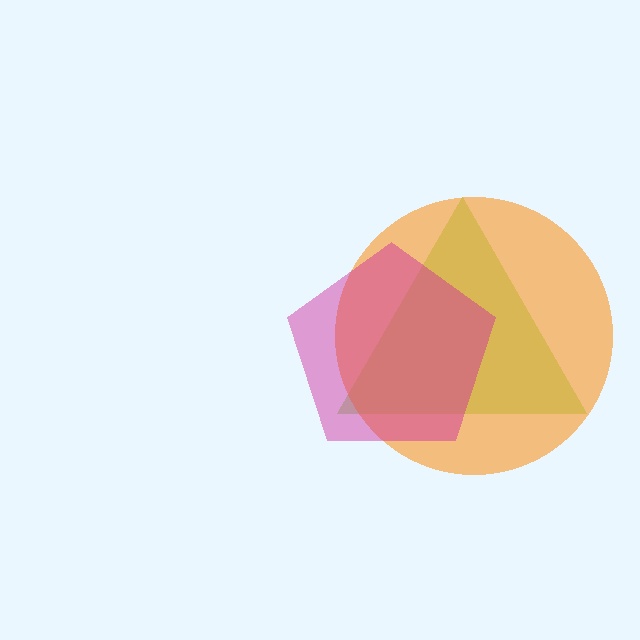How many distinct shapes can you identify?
There are 3 distinct shapes: a lime triangle, an orange circle, a magenta pentagon.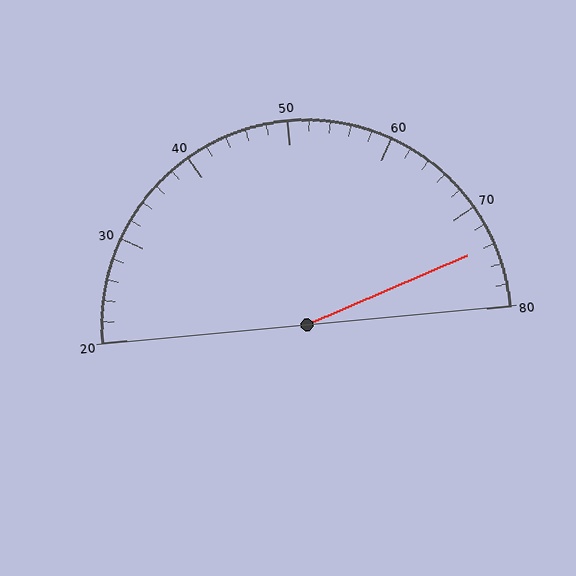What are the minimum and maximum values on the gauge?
The gauge ranges from 20 to 80.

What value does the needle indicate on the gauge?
The needle indicates approximately 74.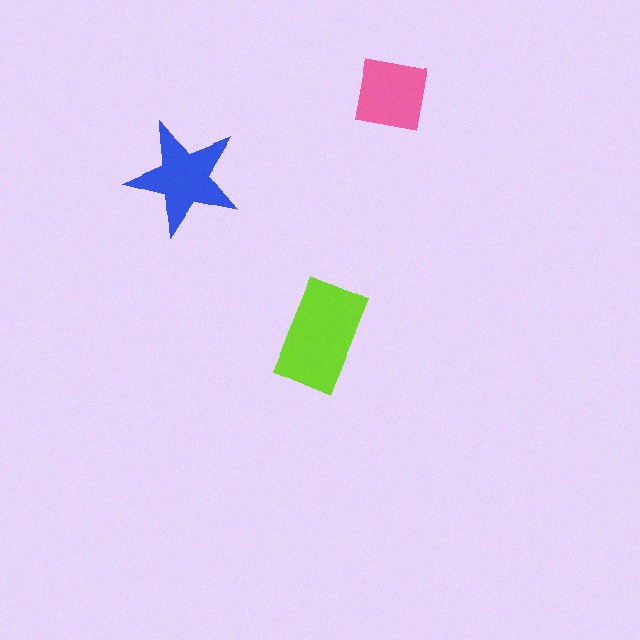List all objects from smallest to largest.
The pink square, the blue star, the lime rectangle.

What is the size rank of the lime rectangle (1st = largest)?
1st.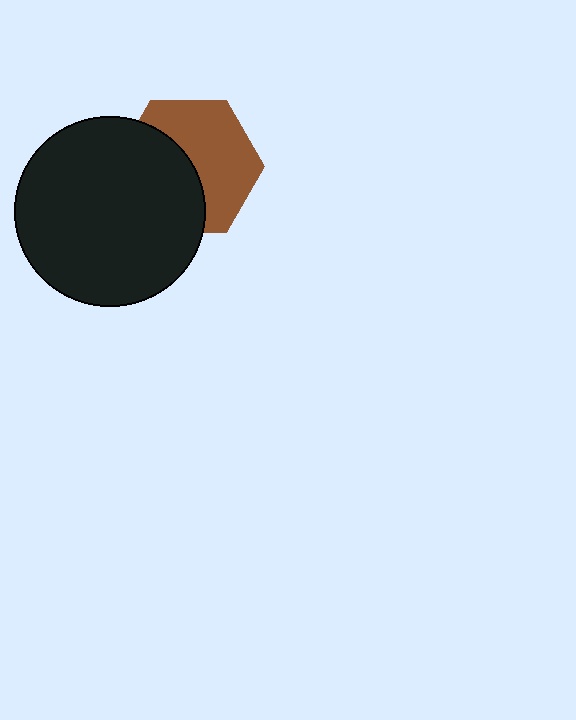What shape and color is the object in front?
The object in front is a black circle.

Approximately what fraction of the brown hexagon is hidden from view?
Roughly 46% of the brown hexagon is hidden behind the black circle.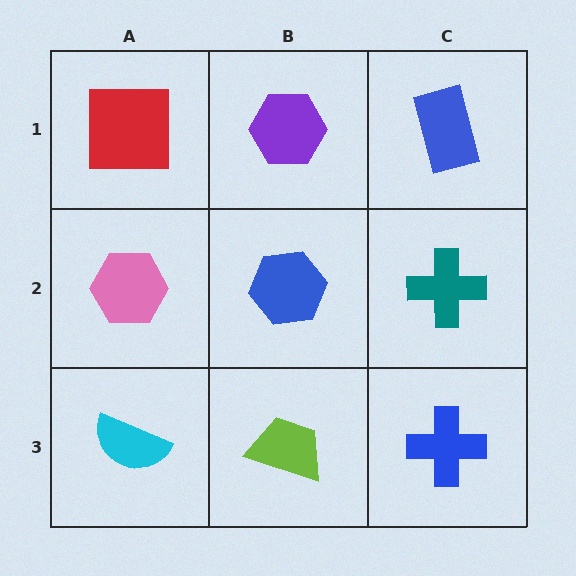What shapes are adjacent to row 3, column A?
A pink hexagon (row 2, column A), a lime trapezoid (row 3, column B).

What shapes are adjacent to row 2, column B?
A purple hexagon (row 1, column B), a lime trapezoid (row 3, column B), a pink hexagon (row 2, column A), a teal cross (row 2, column C).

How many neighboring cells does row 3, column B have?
3.